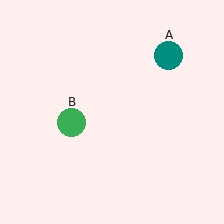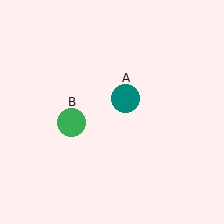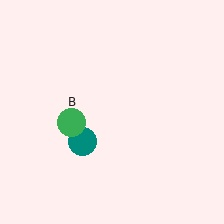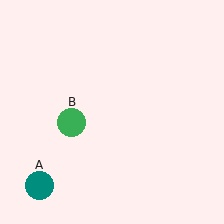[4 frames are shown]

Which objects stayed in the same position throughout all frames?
Green circle (object B) remained stationary.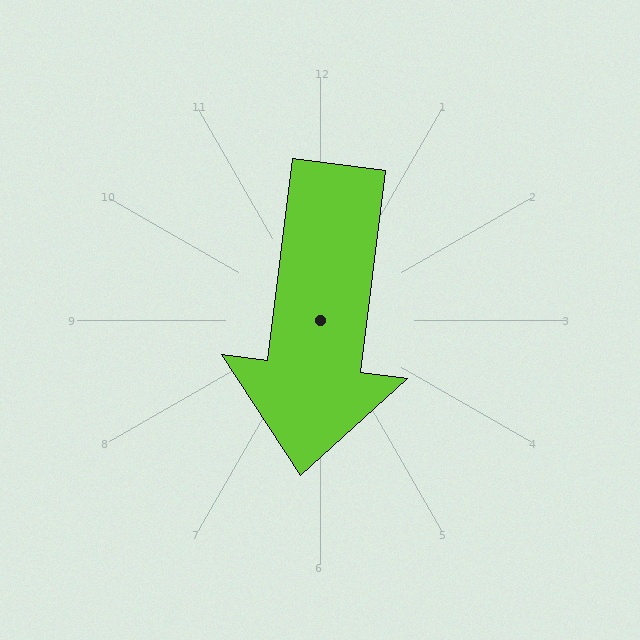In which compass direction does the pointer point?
South.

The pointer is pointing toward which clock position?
Roughly 6 o'clock.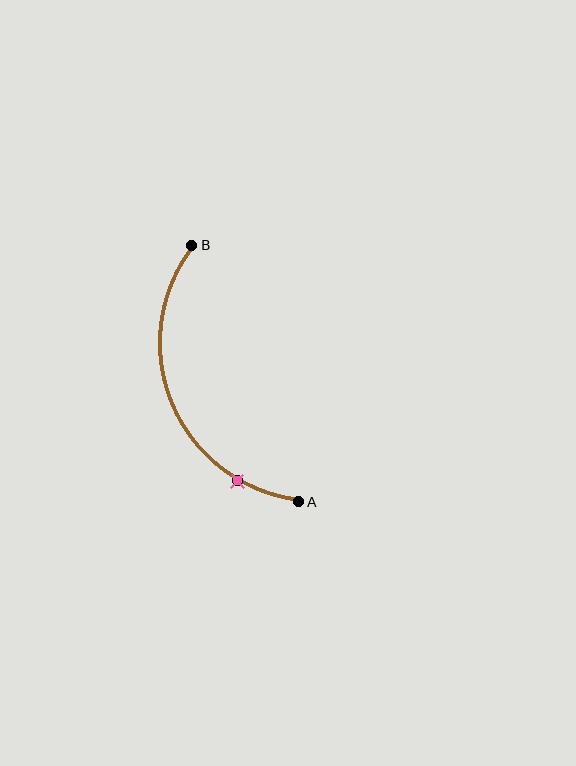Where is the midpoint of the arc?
The arc midpoint is the point on the curve farthest from the straight line joining A and B. It sits to the left of that line.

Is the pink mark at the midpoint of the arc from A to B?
No. The pink mark lies on the arc but is closer to endpoint A. The arc midpoint would be at the point on the curve equidistant along the arc from both A and B.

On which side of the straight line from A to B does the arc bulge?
The arc bulges to the left of the straight line connecting A and B.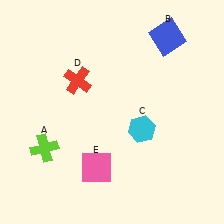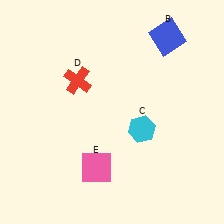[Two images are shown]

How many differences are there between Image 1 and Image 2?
There is 1 difference between the two images.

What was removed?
The lime cross (A) was removed in Image 2.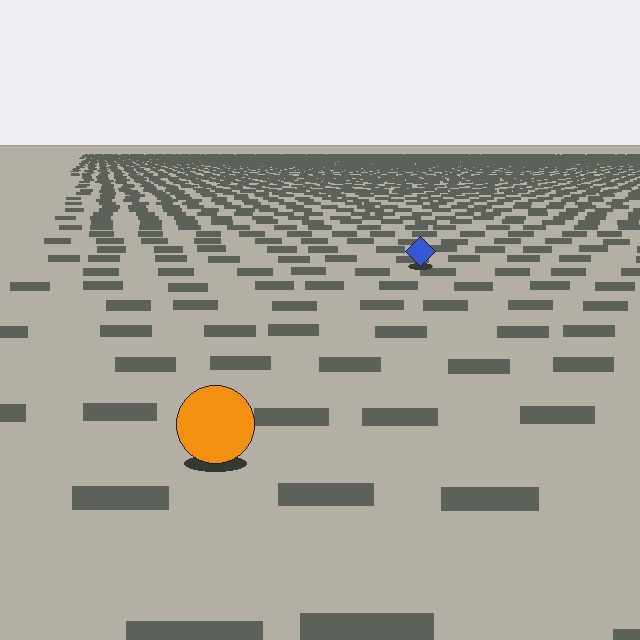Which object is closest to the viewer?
The orange circle is closest. The texture marks near it are larger and more spread out.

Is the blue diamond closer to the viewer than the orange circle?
No. The orange circle is closer — you can tell from the texture gradient: the ground texture is coarser near it.